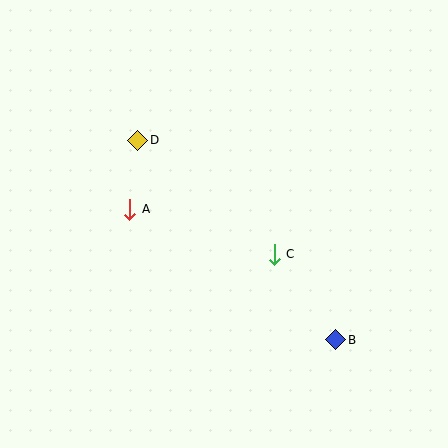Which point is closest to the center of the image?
Point C at (274, 254) is closest to the center.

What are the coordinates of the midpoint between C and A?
The midpoint between C and A is at (202, 232).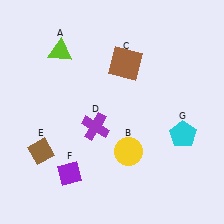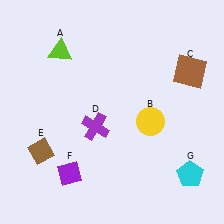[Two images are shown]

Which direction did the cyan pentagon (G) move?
The cyan pentagon (G) moved down.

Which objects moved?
The objects that moved are: the yellow circle (B), the brown square (C), the cyan pentagon (G).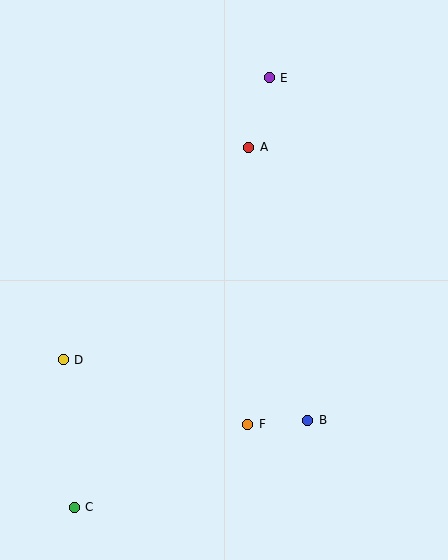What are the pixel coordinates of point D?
Point D is at (63, 360).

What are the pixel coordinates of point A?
Point A is at (249, 147).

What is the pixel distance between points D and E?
The distance between D and E is 349 pixels.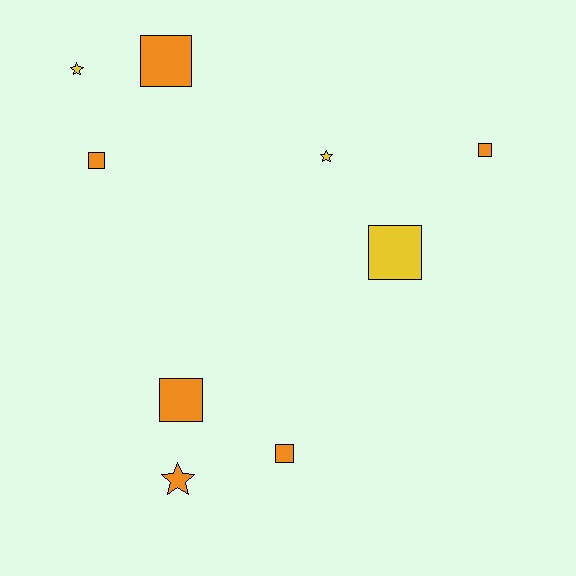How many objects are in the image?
There are 9 objects.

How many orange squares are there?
There are 5 orange squares.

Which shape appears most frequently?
Square, with 6 objects.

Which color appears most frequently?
Orange, with 6 objects.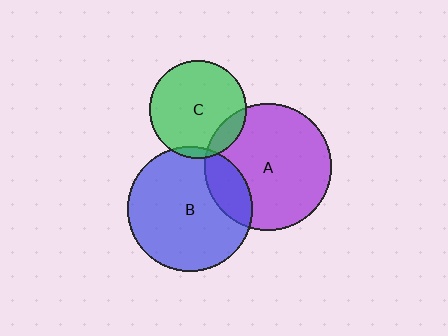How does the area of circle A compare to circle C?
Approximately 1.7 times.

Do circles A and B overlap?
Yes.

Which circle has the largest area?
Circle A (purple).